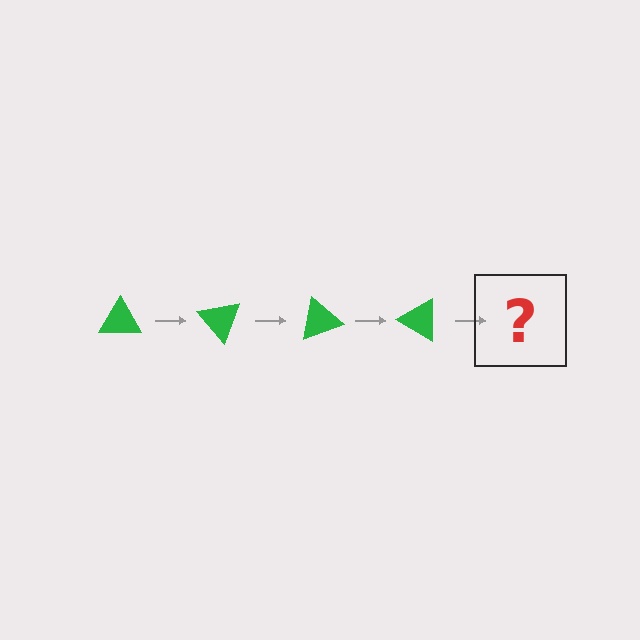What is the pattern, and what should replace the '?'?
The pattern is that the triangle rotates 50 degrees each step. The '?' should be a green triangle rotated 200 degrees.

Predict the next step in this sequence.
The next step is a green triangle rotated 200 degrees.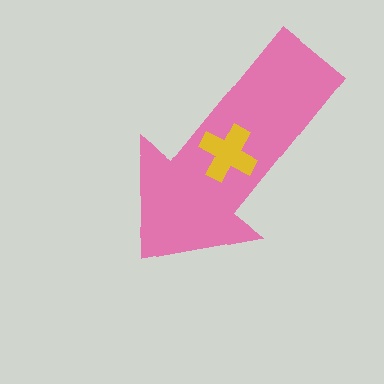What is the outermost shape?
The pink arrow.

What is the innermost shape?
The yellow cross.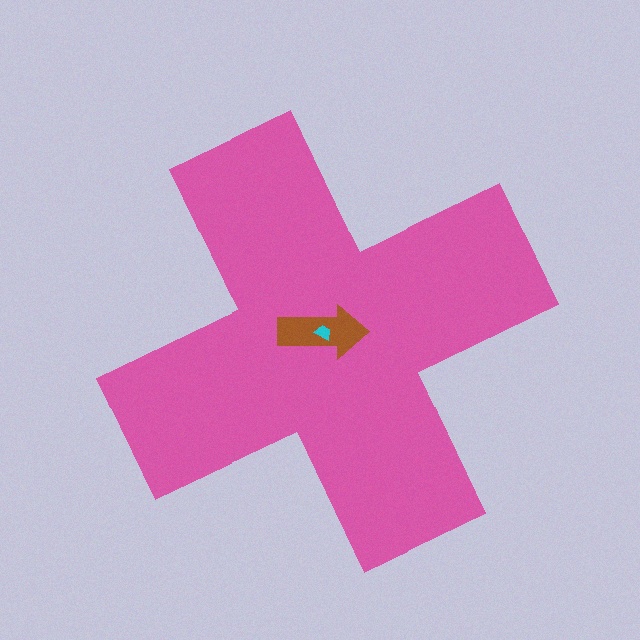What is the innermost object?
The cyan trapezoid.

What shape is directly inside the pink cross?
The brown arrow.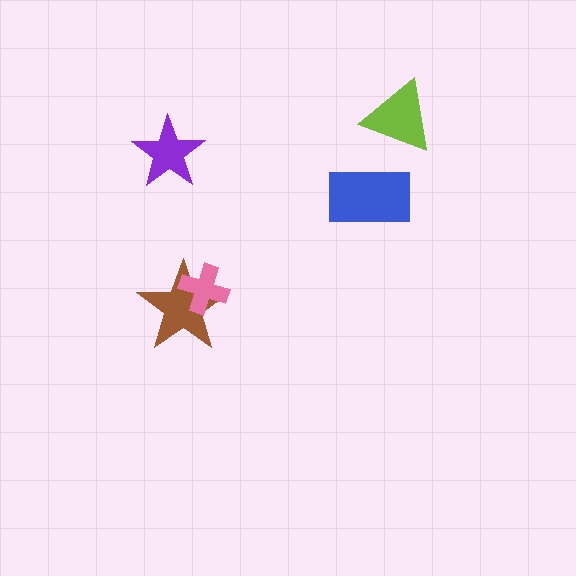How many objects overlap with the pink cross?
1 object overlaps with the pink cross.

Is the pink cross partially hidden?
No, no other shape covers it.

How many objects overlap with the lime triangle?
0 objects overlap with the lime triangle.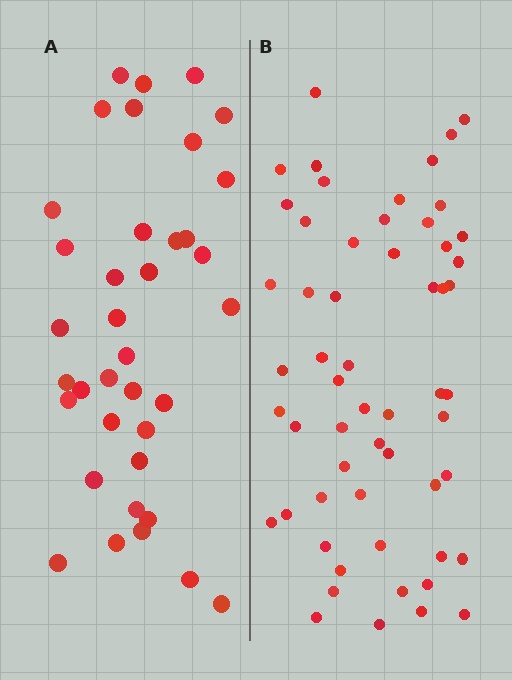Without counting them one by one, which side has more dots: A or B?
Region B (the right region) has more dots.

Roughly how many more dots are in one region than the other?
Region B has approximately 20 more dots than region A.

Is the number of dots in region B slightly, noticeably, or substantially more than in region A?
Region B has substantially more. The ratio is roughly 1.5 to 1.